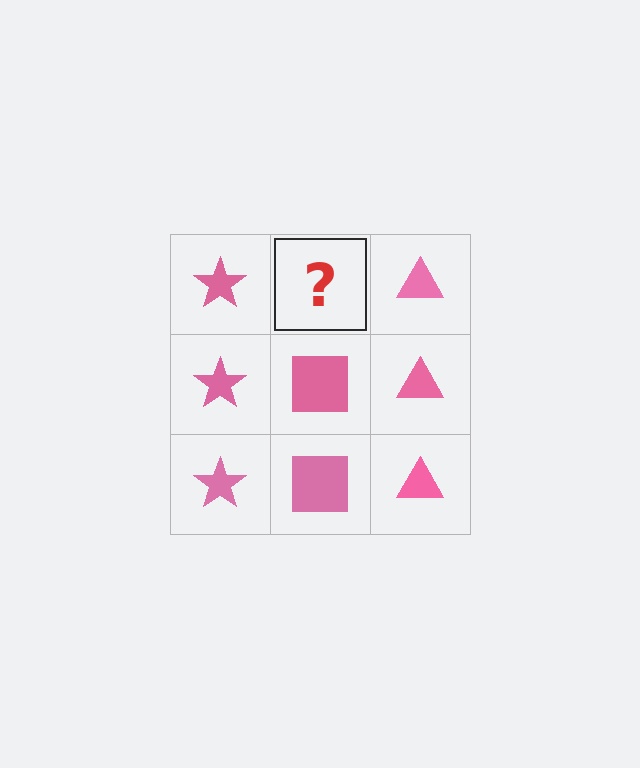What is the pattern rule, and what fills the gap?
The rule is that each column has a consistent shape. The gap should be filled with a pink square.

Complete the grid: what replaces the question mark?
The question mark should be replaced with a pink square.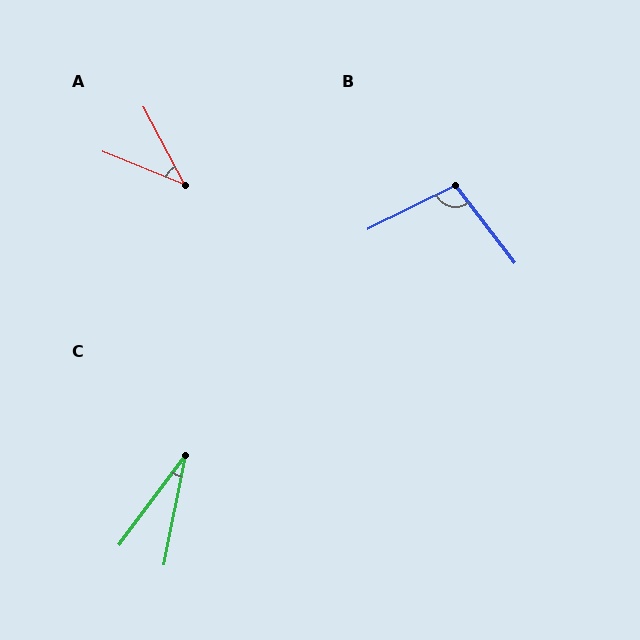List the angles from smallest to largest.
C (25°), A (40°), B (101°).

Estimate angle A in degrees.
Approximately 40 degrees.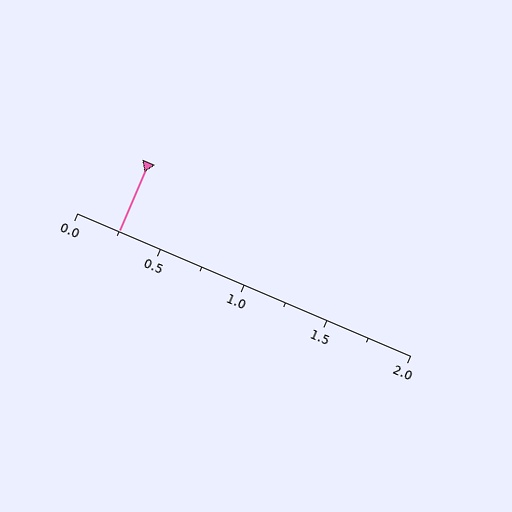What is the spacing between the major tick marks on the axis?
The major ticks are spaced 0.5 apart.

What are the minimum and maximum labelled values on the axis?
The axis runs from 0.0 to 2.0.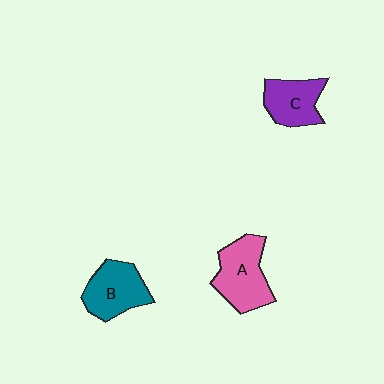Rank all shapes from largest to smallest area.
From largest to smallest: A (pink), B (teal), C (purple).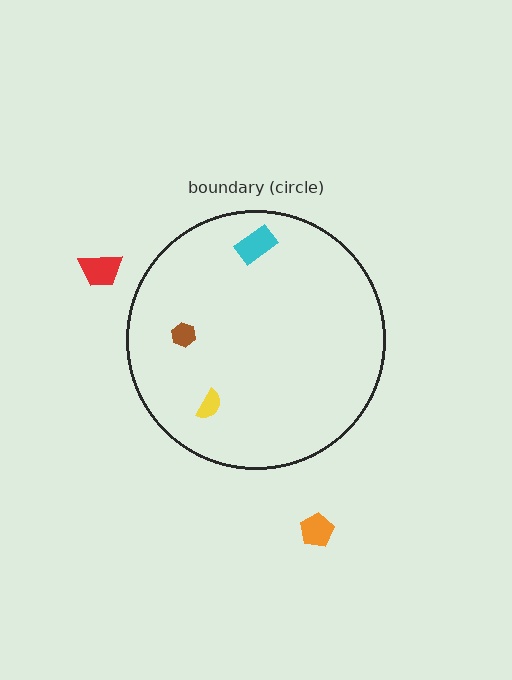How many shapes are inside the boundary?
3 inside, 2 outside.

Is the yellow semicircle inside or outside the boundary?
Inside.